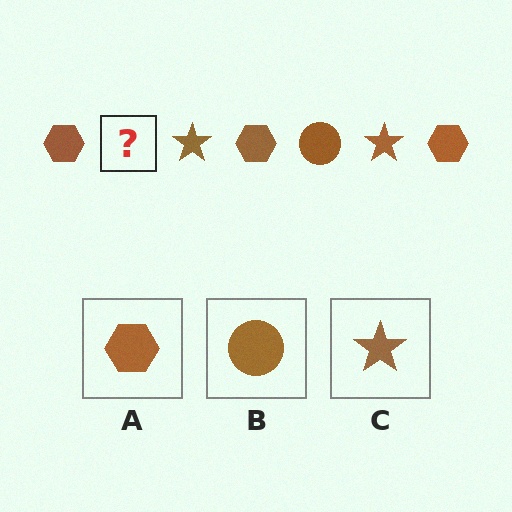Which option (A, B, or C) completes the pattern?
B.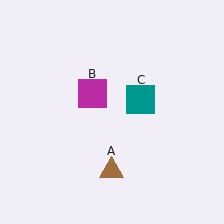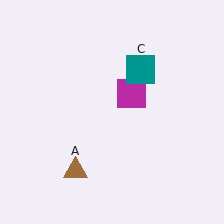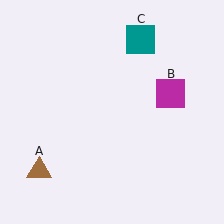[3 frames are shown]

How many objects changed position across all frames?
3 objects changed position: brown triangle (object A), magenta square (object B), teal square (object C).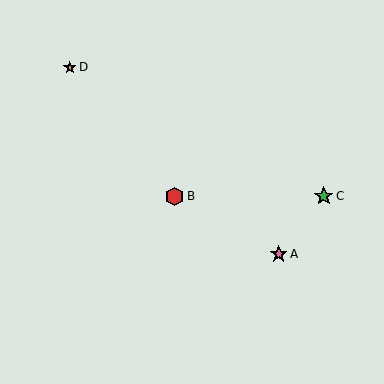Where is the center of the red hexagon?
The center of the red hexagon is at (175, 196).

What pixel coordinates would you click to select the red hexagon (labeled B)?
Click at (175, 196) to select the red hexagon B.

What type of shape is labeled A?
Shape A is a pink star.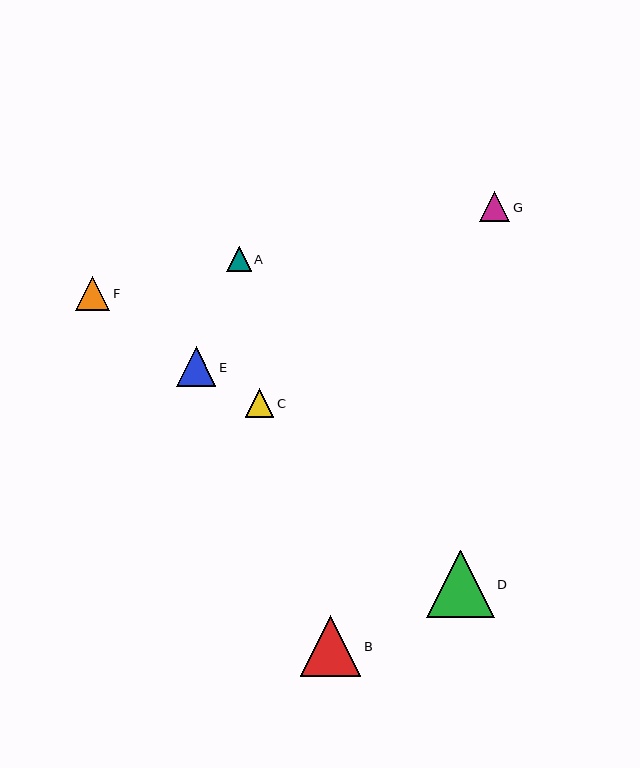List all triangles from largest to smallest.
From largest to smallest: D, B, E, F, G, C, A.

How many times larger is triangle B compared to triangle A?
Triangle B is approximately 2.5 times the size of triangle A.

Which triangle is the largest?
Triangle D is the largest with a size of approximately 68 pixels.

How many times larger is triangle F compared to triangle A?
Triangle F is approximately 1.4 times the size of triangle A.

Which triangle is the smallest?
Triangle A is the smallest with a size of approximately 25 pixels.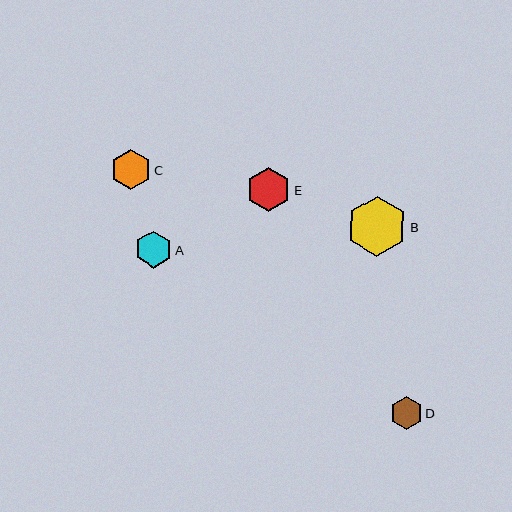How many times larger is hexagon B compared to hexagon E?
Hexagon B is approximately 1.4 times the size of hexagon E.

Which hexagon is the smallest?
Hexagon D is the smallest with a size of approximately 33 pixels.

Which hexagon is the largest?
Hexagon B is the largest with a size of approximately 60 pixels.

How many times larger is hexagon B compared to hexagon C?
Hexagon B is approximately 1.5 times the size of hexagon C.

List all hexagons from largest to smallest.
From largest to smallest: B, E, C, A, D.